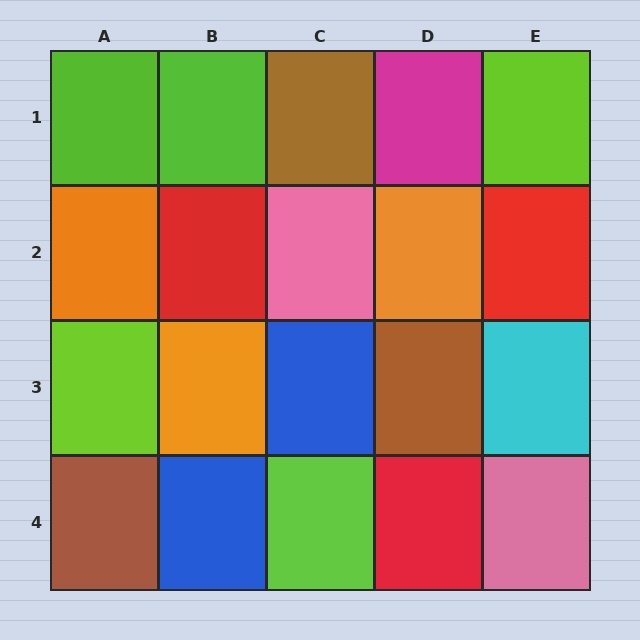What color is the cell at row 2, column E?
Red.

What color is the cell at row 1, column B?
Lime.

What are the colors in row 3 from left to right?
Lime, orange, blue, brown, cyan.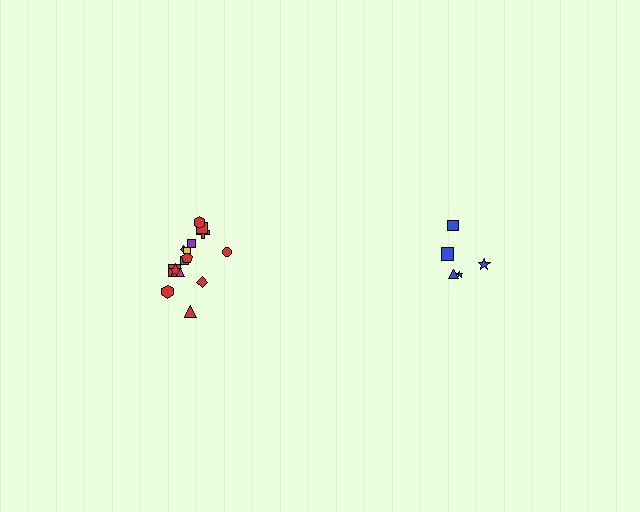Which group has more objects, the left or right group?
The left group.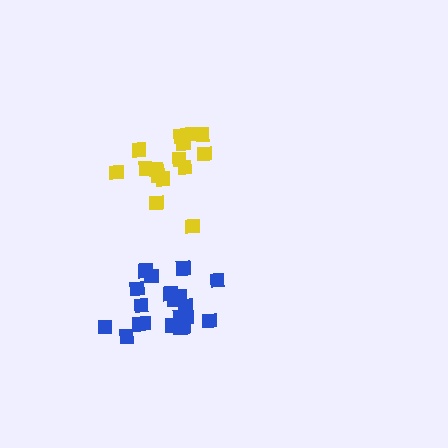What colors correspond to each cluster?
The clusters are colored: blue, yellow.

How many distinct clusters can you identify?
There are 2 distinct clusters.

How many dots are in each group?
Group 1: 20 dots, Group 2: 16 dots (36 total).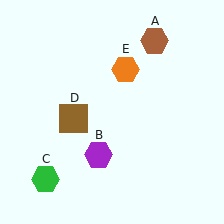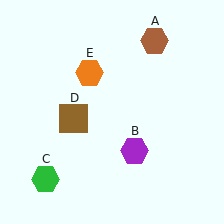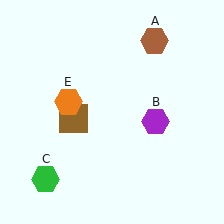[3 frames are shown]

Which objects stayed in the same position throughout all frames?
Brown hexagon (object A) and green hexagon (object C) and brown square (object D) remained stationary.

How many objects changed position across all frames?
2 objects changed position: purple hexagon (object B), orange hexagon (object E).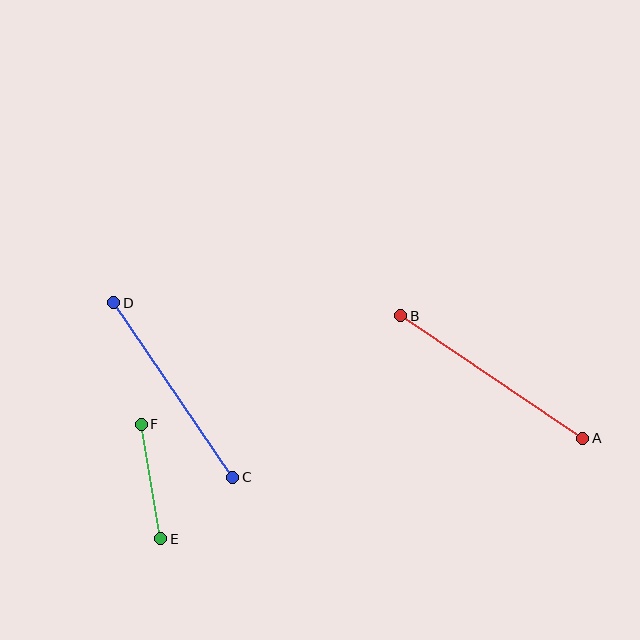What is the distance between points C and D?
The distance is approximately 211 pixels.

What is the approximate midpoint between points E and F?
The midpoint is at approximately (151, 481) pixels.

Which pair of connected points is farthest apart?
Points A and B are farthest apart.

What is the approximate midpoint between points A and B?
The midpoint is at approximately (492, 377) pixels.